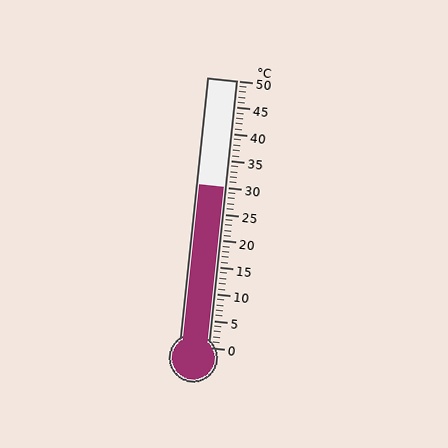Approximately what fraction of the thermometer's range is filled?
The thermometer is filled to approximately 60% of its range.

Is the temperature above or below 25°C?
The temperature is above 25°C.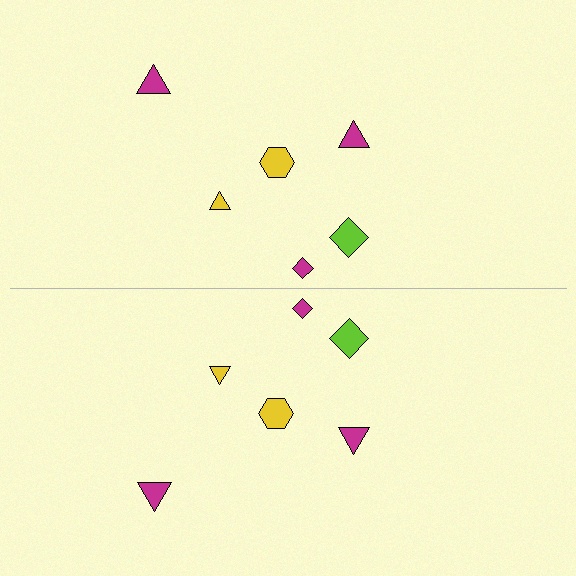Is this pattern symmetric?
Yes, this pattern has bilateral (reflection) symmetry.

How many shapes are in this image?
There are 12 shapes in this image.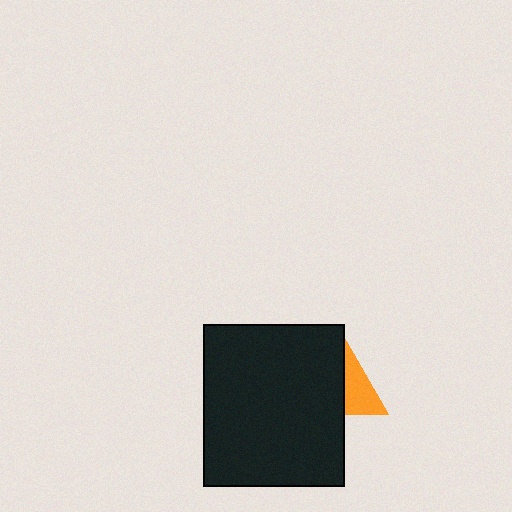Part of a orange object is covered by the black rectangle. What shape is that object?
It is a triangle.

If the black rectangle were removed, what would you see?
You would see the complete orange triangle.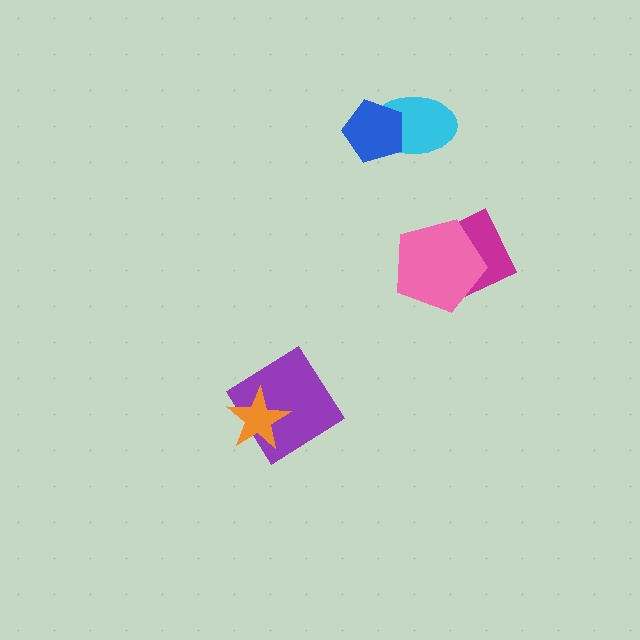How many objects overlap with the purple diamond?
1 object overlaps with the purple diamond.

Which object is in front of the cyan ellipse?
The blue pentagon is in front of the cyan ellipse.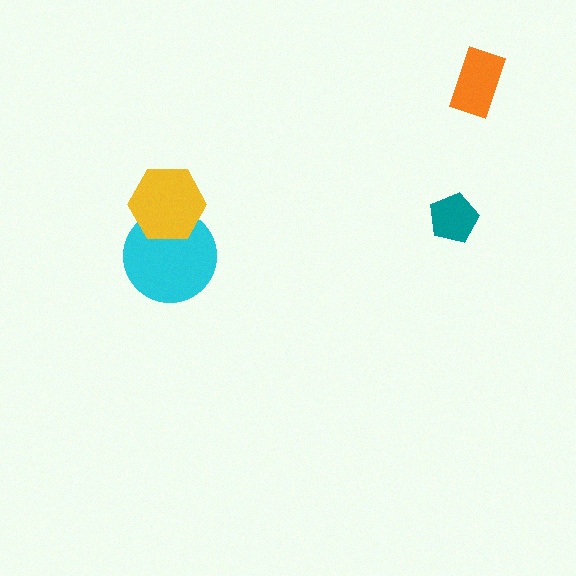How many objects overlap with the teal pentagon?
0 objects overlap with the teal pentagon.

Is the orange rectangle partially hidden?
No, no other shape covers it.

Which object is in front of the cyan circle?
The yellow hexagon is in front of the cyan circle.